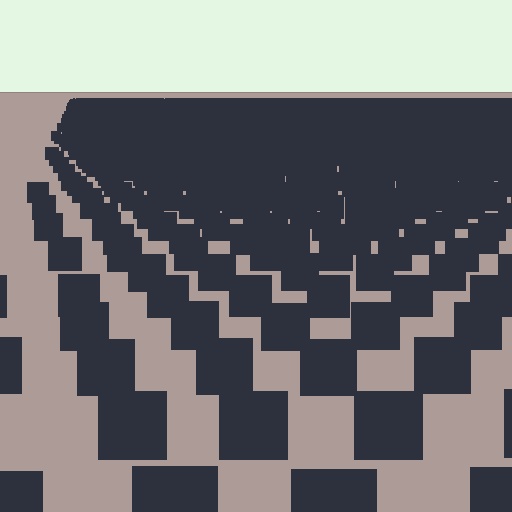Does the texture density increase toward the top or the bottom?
Density increases toward the top.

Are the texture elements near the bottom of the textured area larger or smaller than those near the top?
Larger. Near the bottom, elements are closer to the viewer and appear at a bigger on-screen size.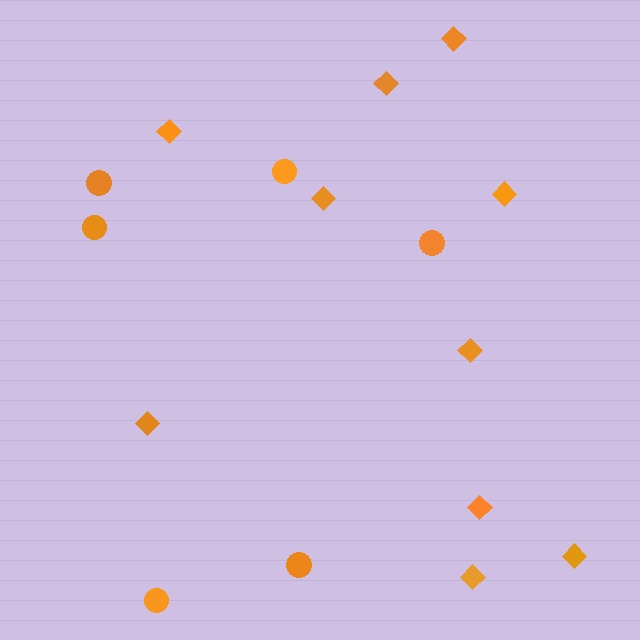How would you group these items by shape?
There are 2 groups: one group of diamonds (10) and one group of circles (6).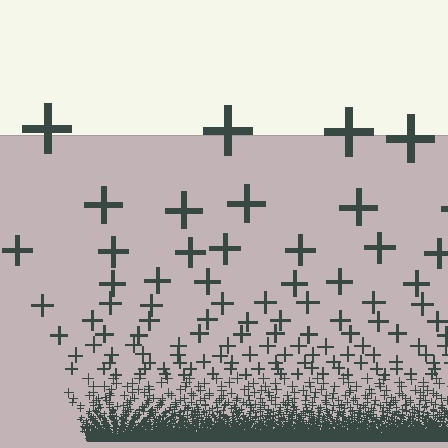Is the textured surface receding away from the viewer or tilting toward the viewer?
The surface appears to tilt toward the viewer. Texture elements get larger and sparser toward the top.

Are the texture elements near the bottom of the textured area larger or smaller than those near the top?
Smaller. The gradient is inverted — elements near the bottom are smaller and denser.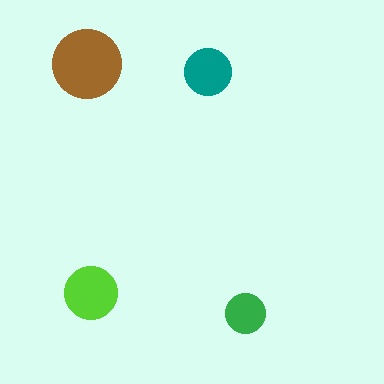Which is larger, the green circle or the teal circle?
The teal one.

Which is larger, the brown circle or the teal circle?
The brown one.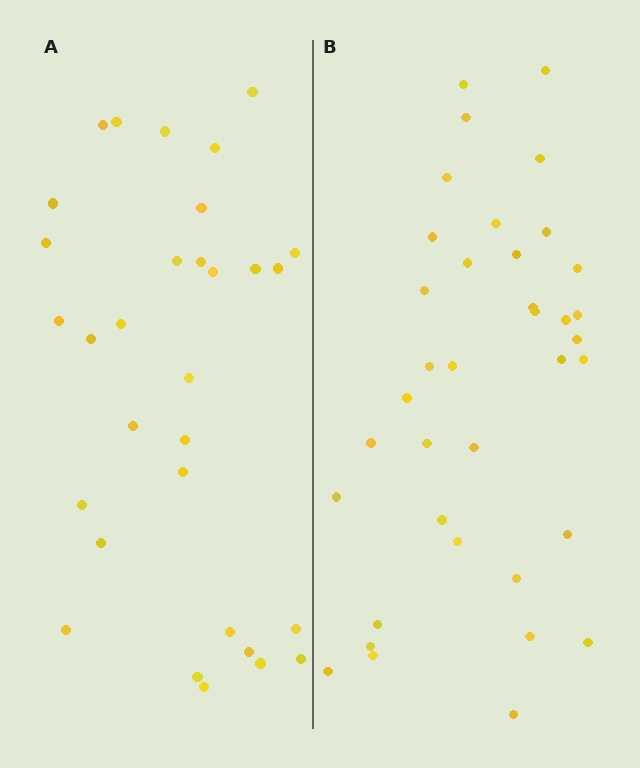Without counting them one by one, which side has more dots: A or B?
Region B (the right region) has more dots.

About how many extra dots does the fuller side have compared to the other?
Region B has about 6 more dots than region A.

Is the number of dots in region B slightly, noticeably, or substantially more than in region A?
Region B has only slightly more — the two regions are fairly close. The ratio is roughly 1.2 to 1.